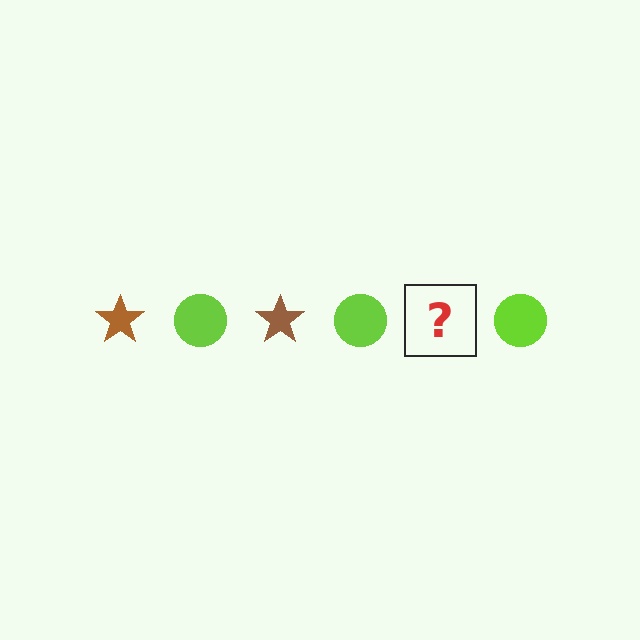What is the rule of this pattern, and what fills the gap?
The rule is that the pattern alternates between brown star and lime circle. The gap should be filled with a brown star.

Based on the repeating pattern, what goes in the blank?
The blank should be a brown star.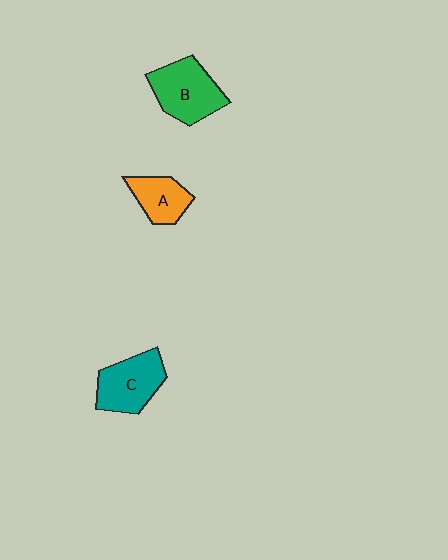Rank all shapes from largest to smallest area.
From largest to smallest: B (green), C (teal), A (orange).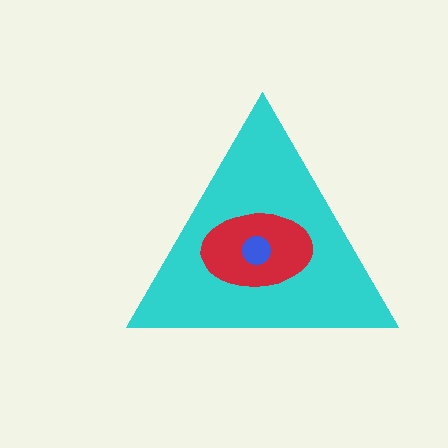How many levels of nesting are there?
3.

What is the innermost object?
The blue circle.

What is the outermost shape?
The cyan triangle.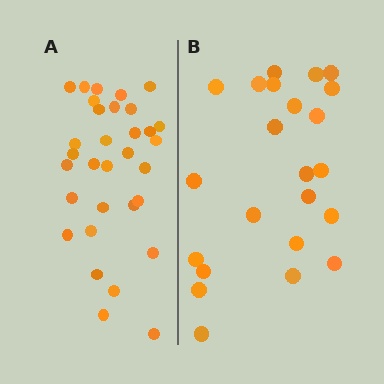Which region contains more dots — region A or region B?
Region A (the left region) has more dots.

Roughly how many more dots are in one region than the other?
Region A has roughly 8 or so more dots than region B.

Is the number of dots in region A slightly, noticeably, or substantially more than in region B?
Region A has noticeably more, but not dramatically so. The ratio is roughly 1.4 to 1.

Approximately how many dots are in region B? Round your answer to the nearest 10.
About 20 dots. (The exact count is 23, which rounds to 20.)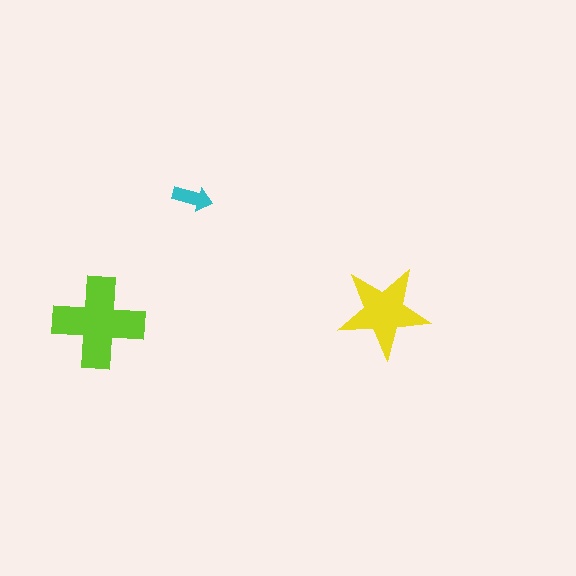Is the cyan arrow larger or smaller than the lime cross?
Smaller.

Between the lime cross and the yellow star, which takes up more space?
The lime cross.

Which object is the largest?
The lime cross.